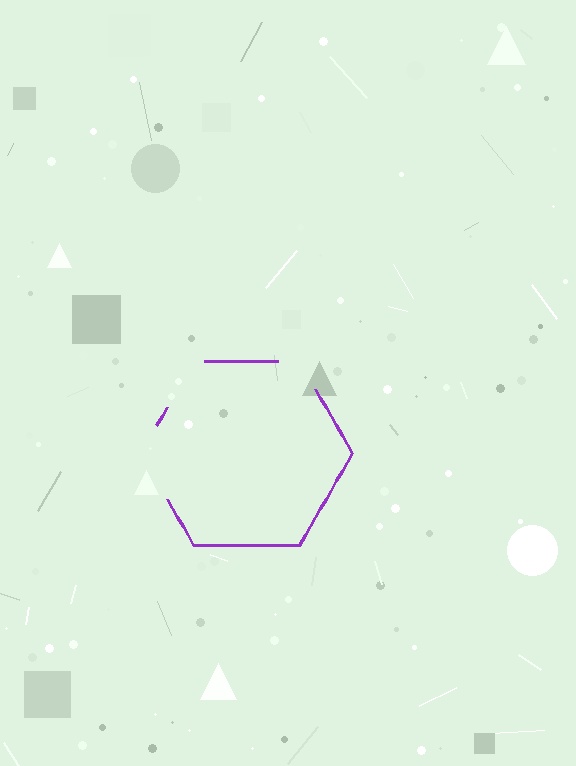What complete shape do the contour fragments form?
The contour fragments form a hexagon.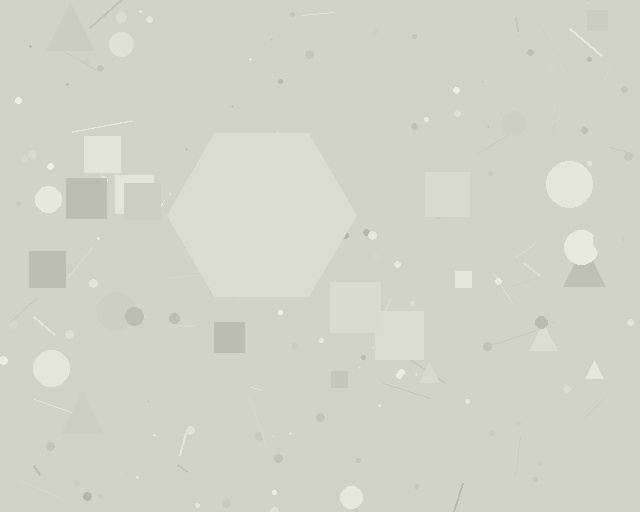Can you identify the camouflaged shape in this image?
The camouflaged shape is a hexagon.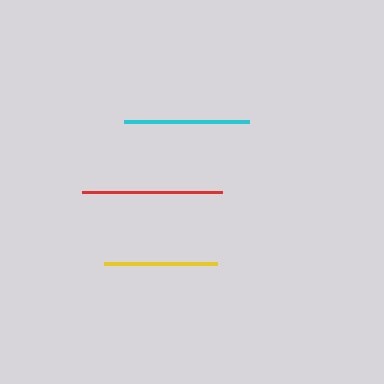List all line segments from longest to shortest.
From longest to shortest: red, cyan, yellow.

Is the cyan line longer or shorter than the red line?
The red line is longer than the cyan line.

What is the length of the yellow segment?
The yellow segment is approximately 113 pixels long.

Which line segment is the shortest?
The yellow line is the shortest at approximately 113 pixels.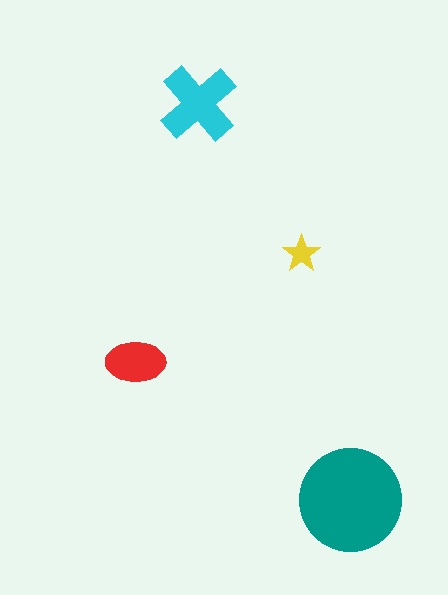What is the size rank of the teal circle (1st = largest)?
1st.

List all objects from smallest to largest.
The yellow star, the red ellipse, the cyan cross, the teal circle.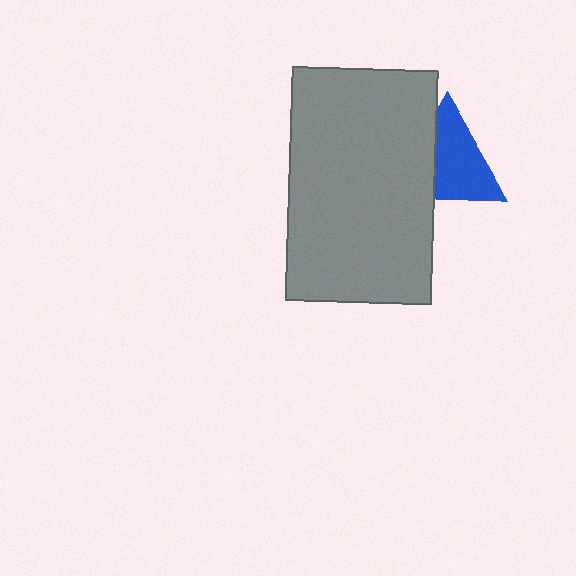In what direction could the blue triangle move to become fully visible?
The blue triangle could move right. That would shift it out from behind the gray rectangle entirely.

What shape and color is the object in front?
The object in front is a gray rectangle.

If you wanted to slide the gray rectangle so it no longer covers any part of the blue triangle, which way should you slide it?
Slide it left — that is the most direct way to separate the two shapes.